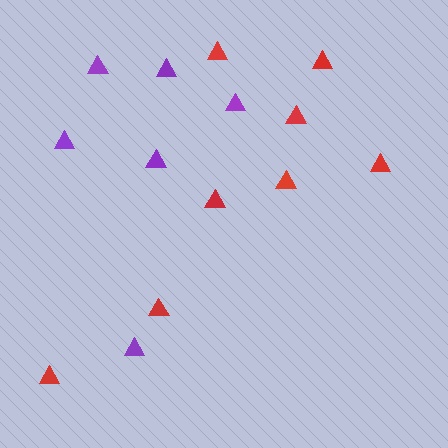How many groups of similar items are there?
There are 2 groups: one group of red triangles (8) and one group of purple triangles (6).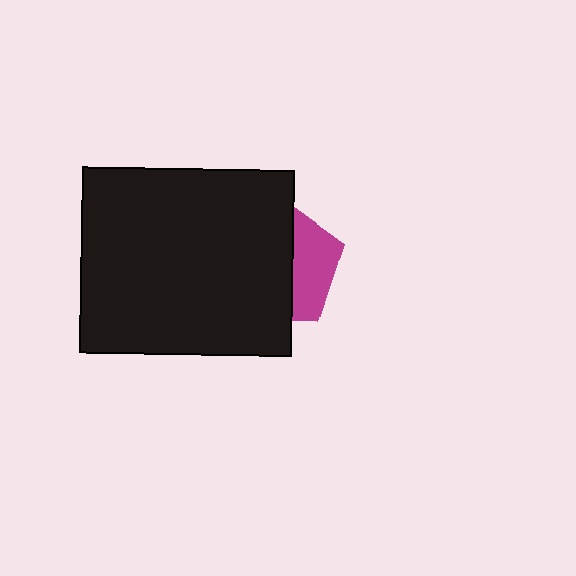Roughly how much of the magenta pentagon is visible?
A small part of it is visible (roughly 34%).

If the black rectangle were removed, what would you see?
You would see the complete magenta pentagon.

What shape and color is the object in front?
The object in front is a black rectangle.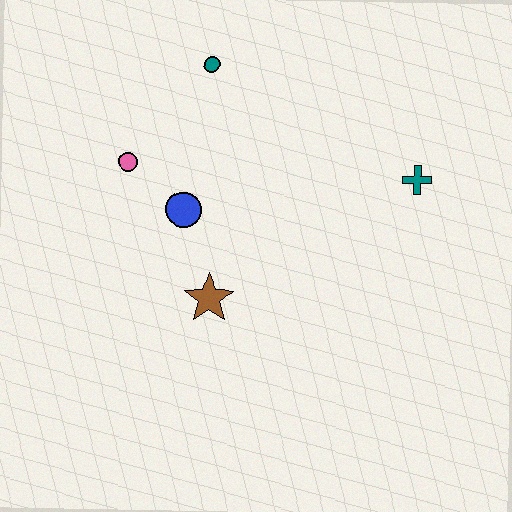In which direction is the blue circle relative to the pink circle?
The blue circle is to the right of the pink circle.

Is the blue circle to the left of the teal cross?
Yes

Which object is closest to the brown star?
The blue circle is closest to the brown star.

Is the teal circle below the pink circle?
No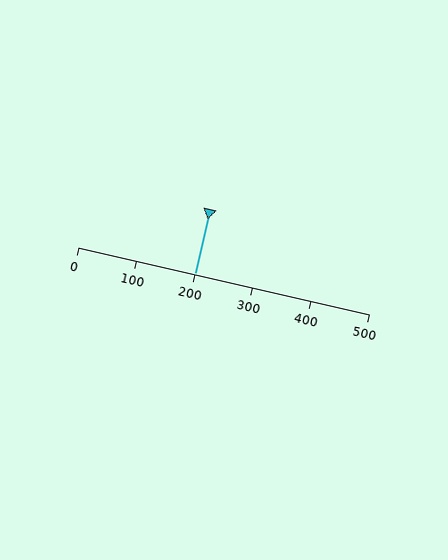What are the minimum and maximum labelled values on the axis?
The axis runs from 0 to 500.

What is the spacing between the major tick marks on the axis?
The major ticks are spaced 100 apart.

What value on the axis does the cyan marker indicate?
The marker indicates approximately 200.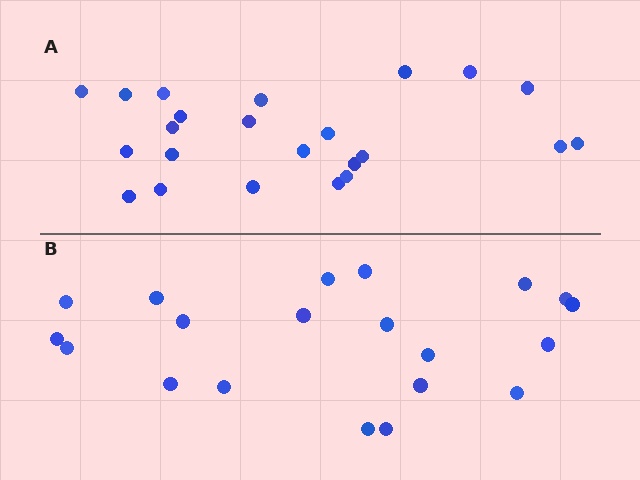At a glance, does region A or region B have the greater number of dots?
Region A (the top region) has more dots.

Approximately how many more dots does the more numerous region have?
Region A has just a few more — roughly 2 or 3 more dots than region B.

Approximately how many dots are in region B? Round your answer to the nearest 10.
About 20 dots.